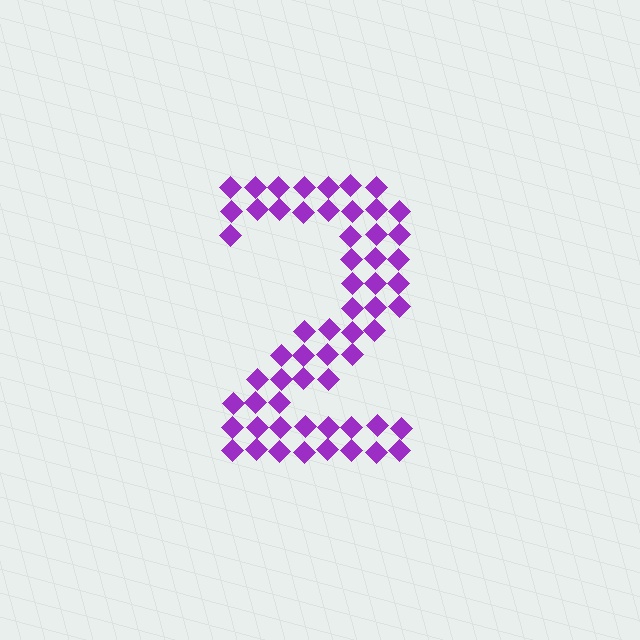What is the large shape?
The large shape is the digit 2.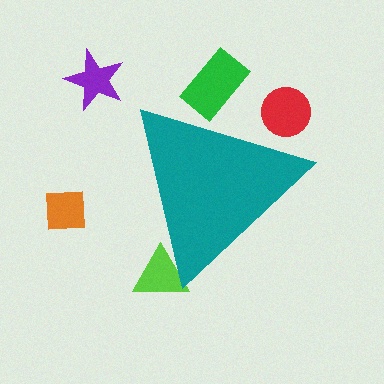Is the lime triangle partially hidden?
Yes, the lime triangle is partially hidden behind the teal triangle.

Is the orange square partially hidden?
No, the orange square is fully visible.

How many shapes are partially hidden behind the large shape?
3 shapes are partially hidden.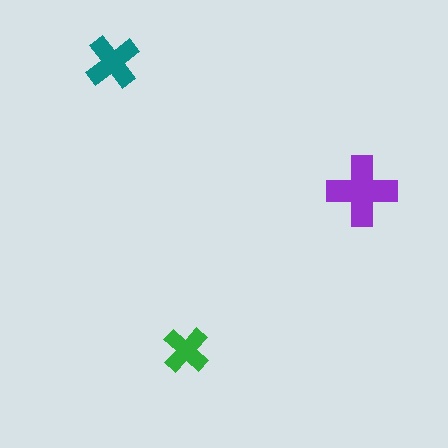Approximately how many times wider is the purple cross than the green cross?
About 1.5 times wider.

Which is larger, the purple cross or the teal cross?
The purple one.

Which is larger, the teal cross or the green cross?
The teal one.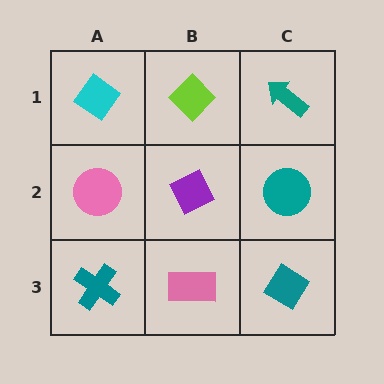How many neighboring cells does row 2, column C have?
3.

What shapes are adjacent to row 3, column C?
A teal circle (row 2, column C), a pink rectangle (row 3, column B).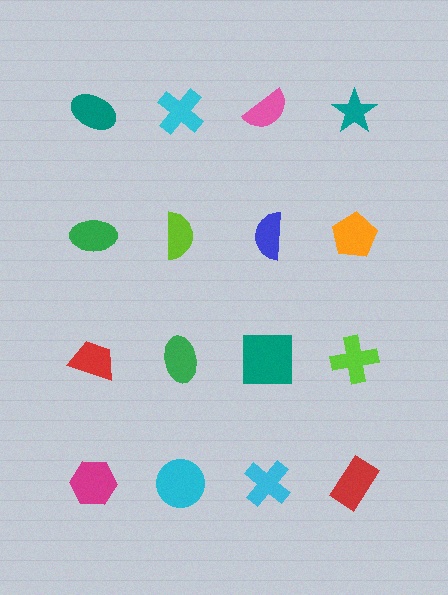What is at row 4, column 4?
A red rectangle.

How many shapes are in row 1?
4 shapes.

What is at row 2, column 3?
A blue semicircle.